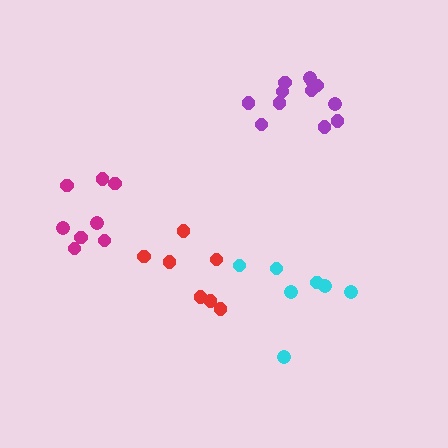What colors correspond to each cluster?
The clusters are colored: red, cyan, purple, magenta.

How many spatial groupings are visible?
There are 4 spatial groupings.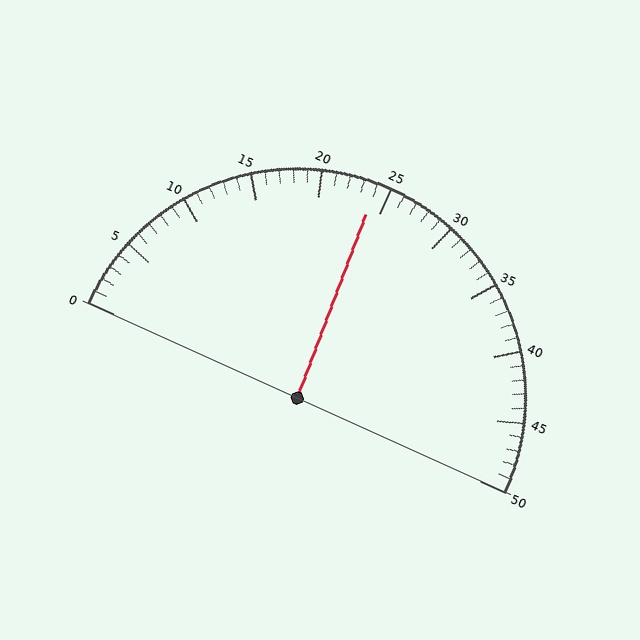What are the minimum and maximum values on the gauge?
The gauge ranges from 0 to 50.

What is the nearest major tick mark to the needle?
The nearest major tick mark is 25.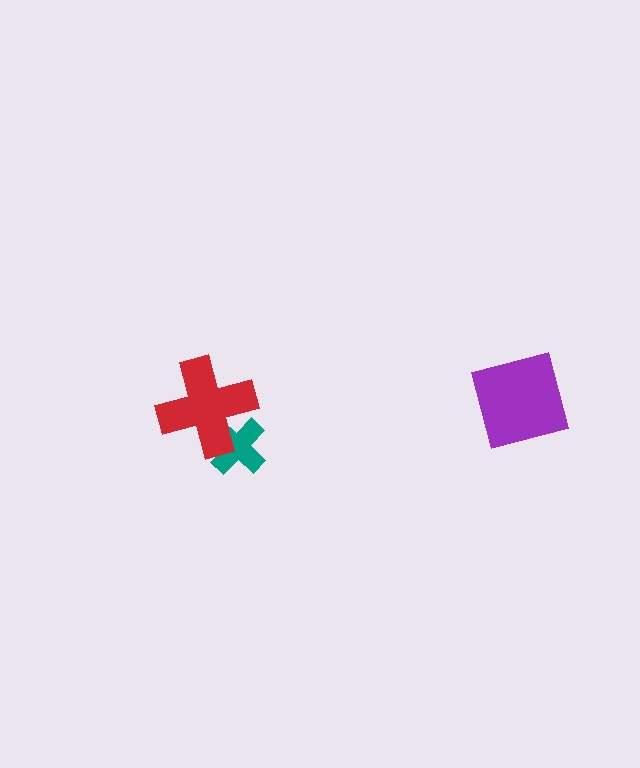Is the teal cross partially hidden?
Yes, it is partially covered by another shape.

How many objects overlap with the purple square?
0 objects overlap with the purple square.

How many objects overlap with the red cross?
1 object overlaps with the red cross.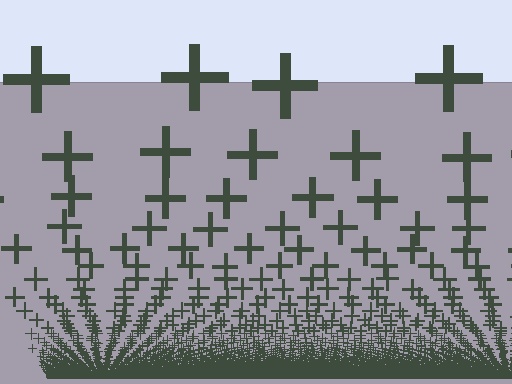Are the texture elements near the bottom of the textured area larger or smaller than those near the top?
Smaller. The gradient is inverted — elements near the bottom are smaller and denser.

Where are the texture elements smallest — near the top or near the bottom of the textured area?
Near the bottom.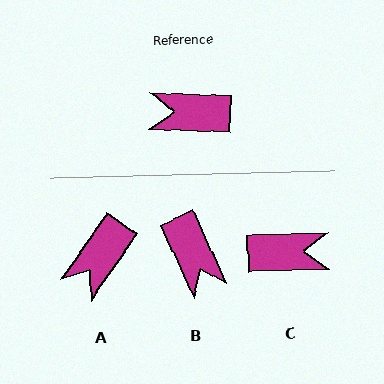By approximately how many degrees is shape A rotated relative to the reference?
Approximately 57 degrees counter-clockwise.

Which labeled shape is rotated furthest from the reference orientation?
C, about 176 degrees away.